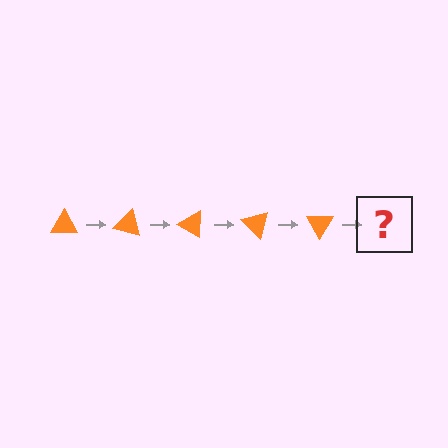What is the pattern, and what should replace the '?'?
The pattern is that the triangle rotates 15 degrees each step. The '?' should be an orange triangle rotated 75 degrees.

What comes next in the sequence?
The next element should be an orange triangle rotated 75 degrees.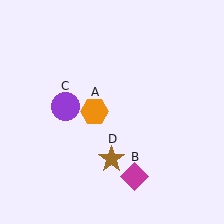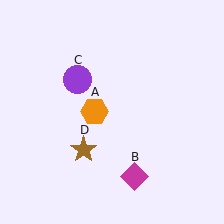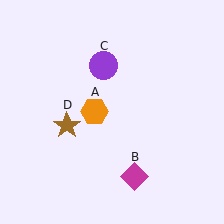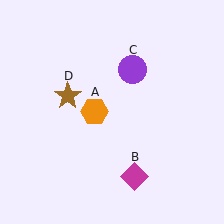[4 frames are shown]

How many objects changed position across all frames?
2 objects changed position: purple circle (object C), brown star (object D).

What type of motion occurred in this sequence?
The purple circle (object C), brown star (object D) rotated clockwise around the center of the scene.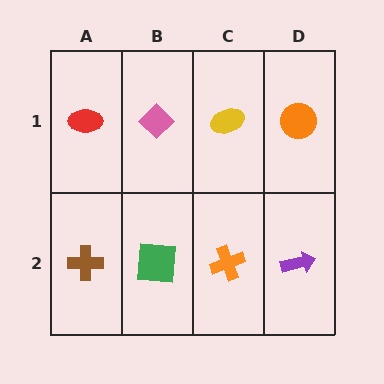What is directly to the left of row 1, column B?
A red ellipse.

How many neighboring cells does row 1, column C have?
3.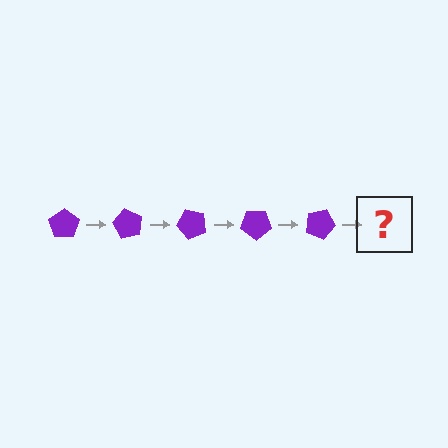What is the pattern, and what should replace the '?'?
The pattern is that the pentagon rotates 60 degrees each step. The '?' should be a purple pentagon rotated 300 degrees.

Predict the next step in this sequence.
The next step is a purple pentagon rotated 300 degrees.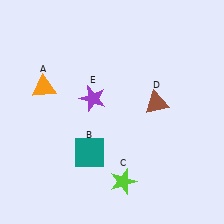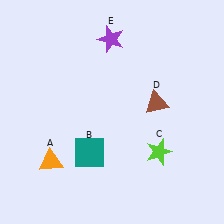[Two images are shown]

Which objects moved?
The objects that moved are: the orange triangle (A), the lime star (C), the purple star (E).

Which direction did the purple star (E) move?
The purple star (E) moved up.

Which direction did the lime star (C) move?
The lime star (C) moved right.